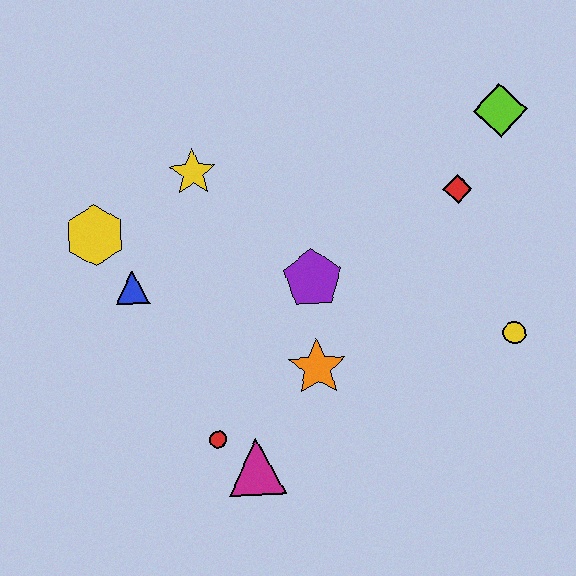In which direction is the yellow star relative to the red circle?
The yellow star is above the red circle.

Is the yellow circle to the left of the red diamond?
No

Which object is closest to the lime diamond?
The red diamond is closest to the lime diamond.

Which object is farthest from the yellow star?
The yellow circle is farthest from the yellow star.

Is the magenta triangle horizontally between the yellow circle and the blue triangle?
Yes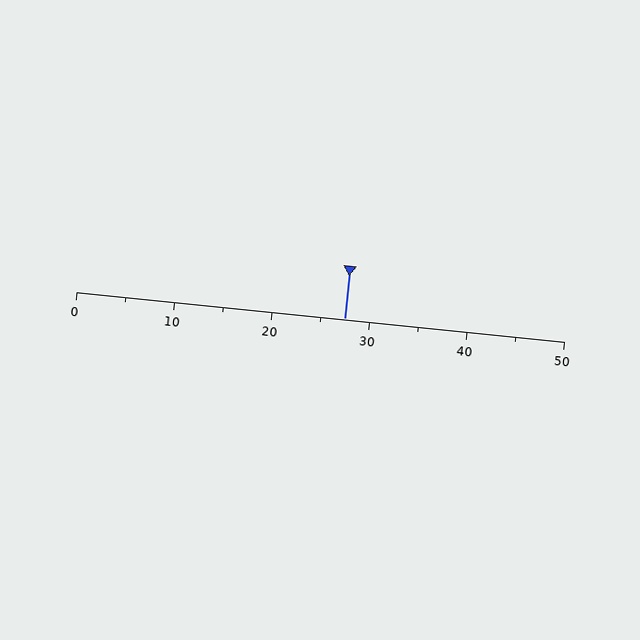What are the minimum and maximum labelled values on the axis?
The axis runs from 0 to 50.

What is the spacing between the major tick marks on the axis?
The major ticks are spaced 10 apart.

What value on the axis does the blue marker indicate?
The marker indicates approximately 27.5.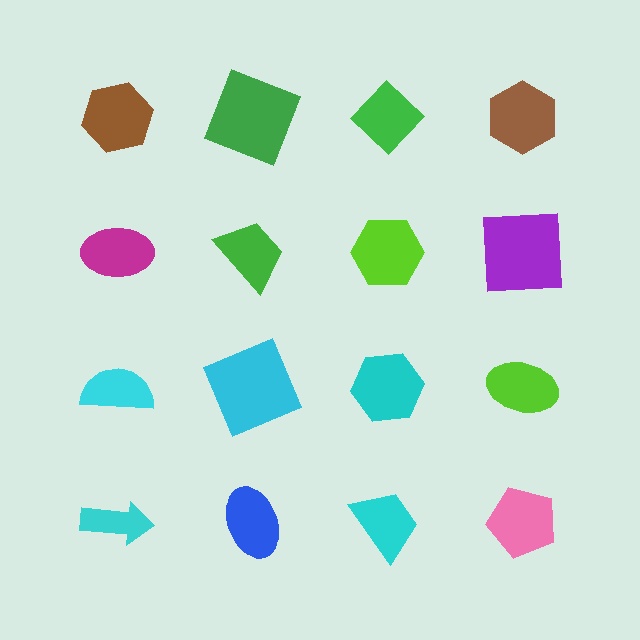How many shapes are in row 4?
4 shapes.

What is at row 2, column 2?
A green trapezoid.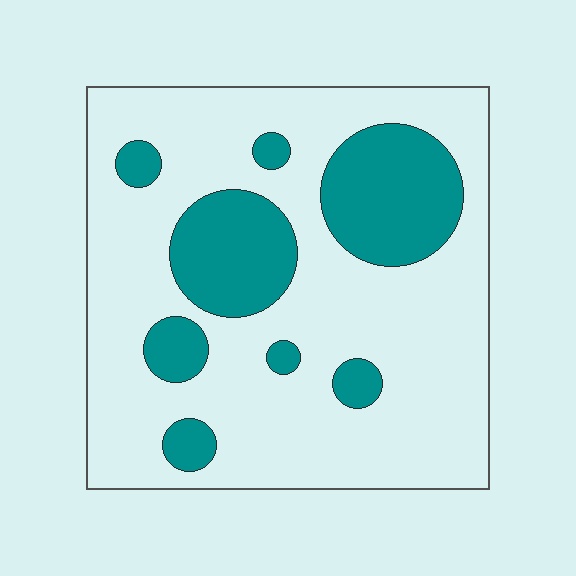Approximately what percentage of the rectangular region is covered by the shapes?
Approximately 25%.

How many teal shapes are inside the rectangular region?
8.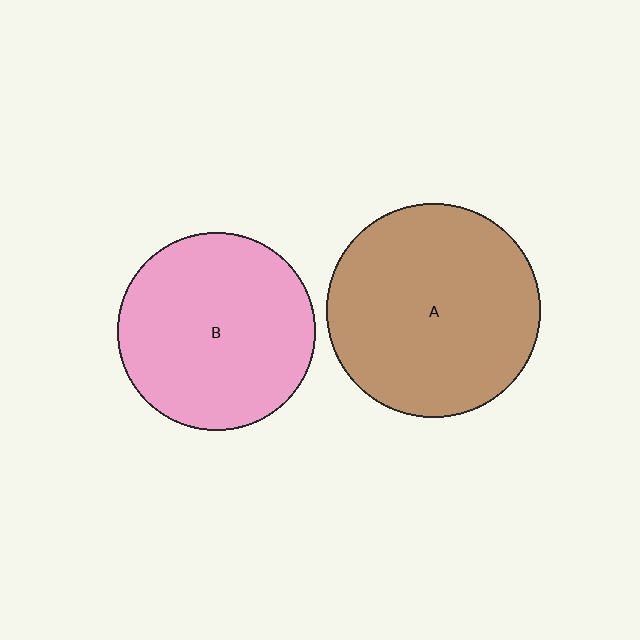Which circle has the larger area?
Circle A (brown).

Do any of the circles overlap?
No, none of the circles overlap.